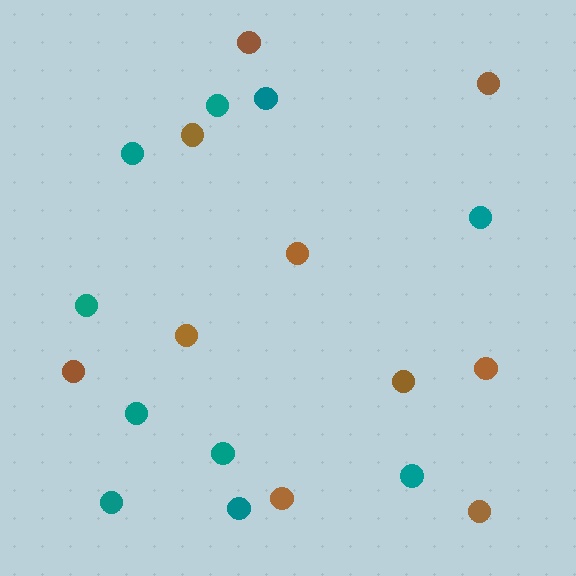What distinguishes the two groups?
There are 2 groups: one group of teal circles (10) and one group of brown circles (10).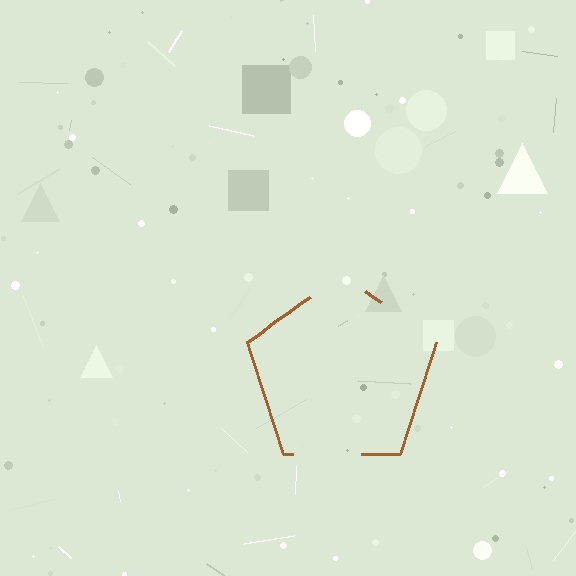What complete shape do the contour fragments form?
The contour fragments form a pentagon.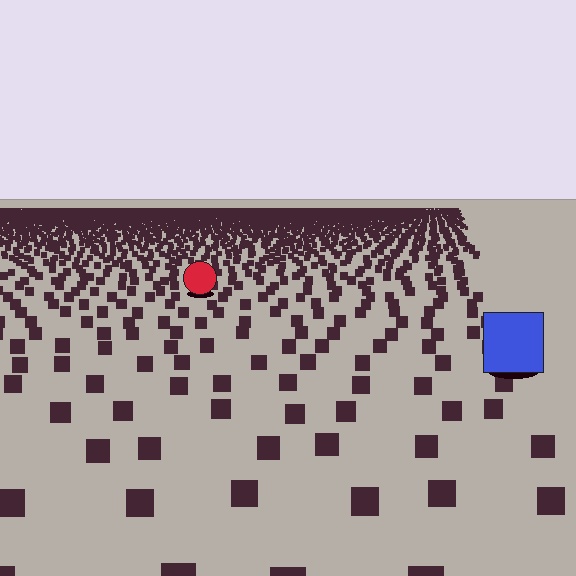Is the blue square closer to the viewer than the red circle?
Yes. The blue square is closer — you can tell from the texture gradient: the ground texture is coarser near it.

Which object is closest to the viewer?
The blue square is closest. The texture marks near it are larger and more spread out.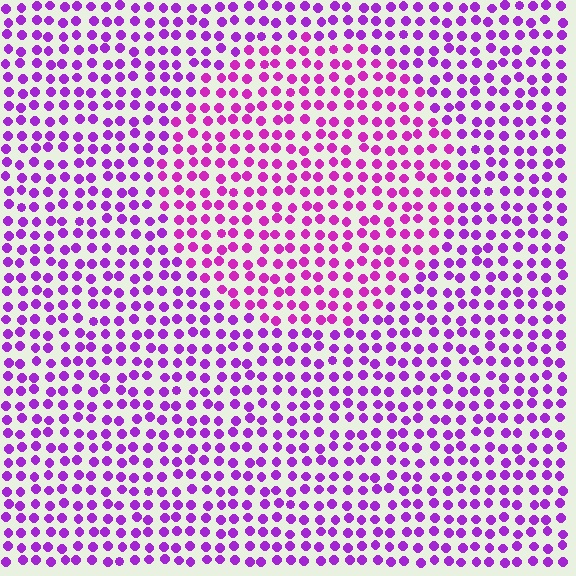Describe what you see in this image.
The image is filled with small purple elements in a uniform arrangement. A circle-shaped region is visible where the elements are tinted to a slightly different hue, forming a subtle color boundary.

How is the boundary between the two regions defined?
The boundary is defined purely by a slight shift in hue (about 23 degrees). Spacing, size, and orientation are identical on both sides.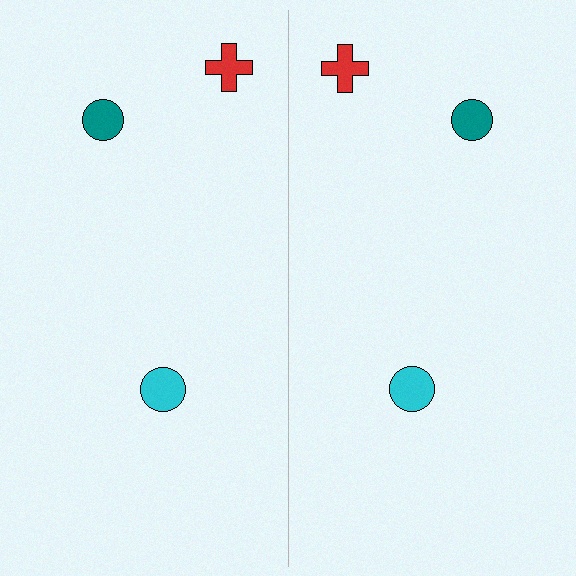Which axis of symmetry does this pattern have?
The pattern has a vertical axis of symmetry running through the center of the image.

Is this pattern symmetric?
Yes, this pattern has bilateral (reflection) symmetry.